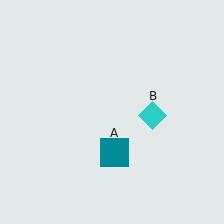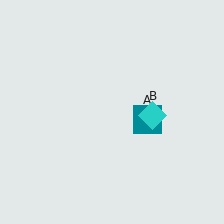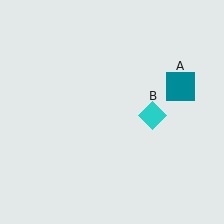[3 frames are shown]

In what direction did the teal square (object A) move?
The teal square (object A) moved up and to the right.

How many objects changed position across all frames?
1 object changed position: teal square (object A).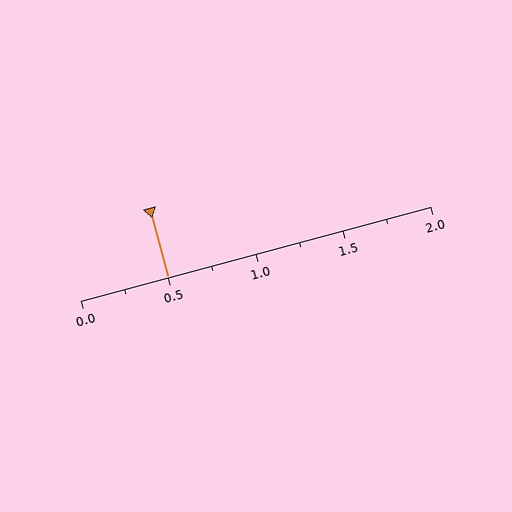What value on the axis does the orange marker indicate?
The marker indicates approximately 0.5.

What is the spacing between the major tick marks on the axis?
The major ticks are spaced 0.5 apart.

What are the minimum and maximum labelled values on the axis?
The axis runs from 0.0 to 2.0.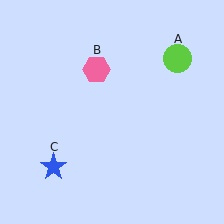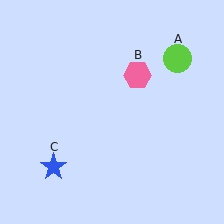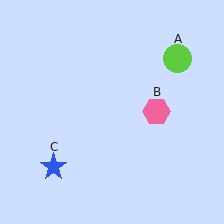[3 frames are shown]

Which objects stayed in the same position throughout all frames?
Lime circle (object A) and blue star (object C) remained stationary.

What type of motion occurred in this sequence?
The pink hexagon (object B) rotated clockwise around the center of the scene.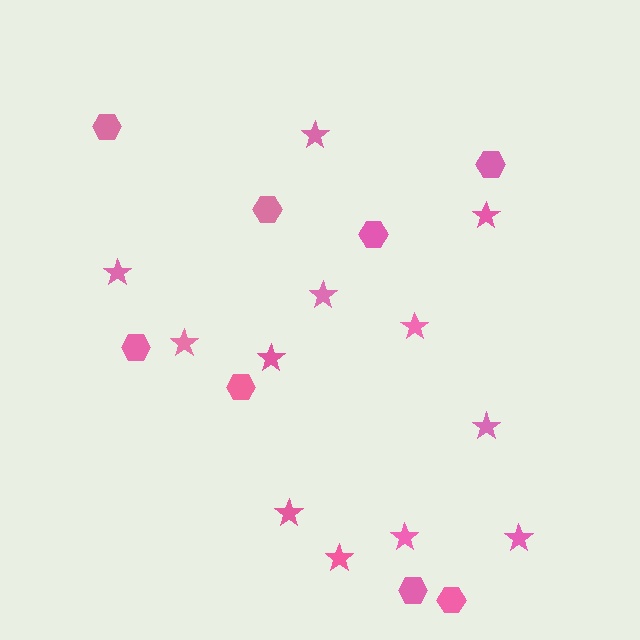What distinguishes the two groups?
There are 2 groups: one group of stars (12) and one group of hexagons (8).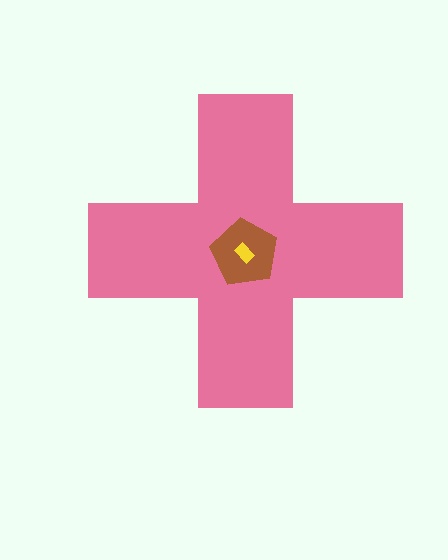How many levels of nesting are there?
3.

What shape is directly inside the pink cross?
The brown pentagon.